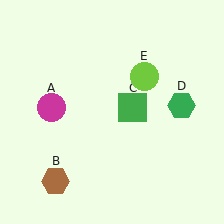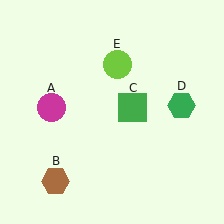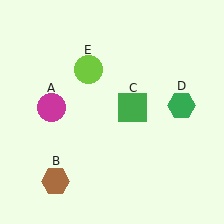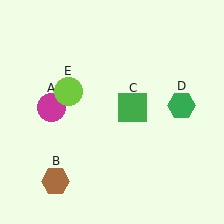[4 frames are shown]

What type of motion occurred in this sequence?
The lime circle (object E) rotated counterclockwise around the center of the scene.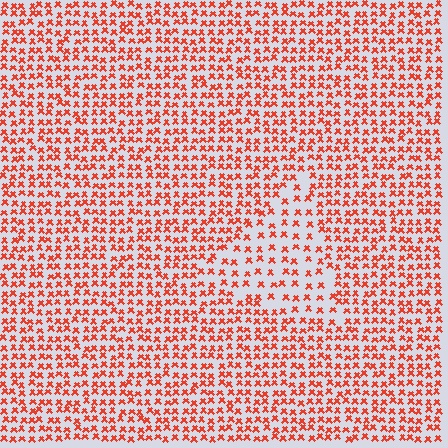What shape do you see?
I see a triangle.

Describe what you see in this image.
The image contains small red elements arranged at two different densities. A triangle-shaped region is visible where the elements are less densely packed than the surrounding area.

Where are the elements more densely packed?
The elements are more densely packed outside the triangle boundary.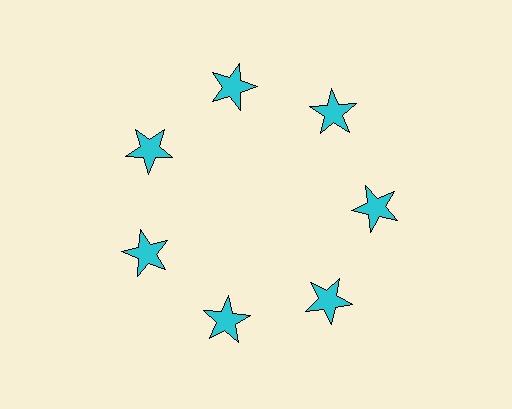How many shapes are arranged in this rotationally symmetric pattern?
There are 7 shapes, arranged in 7 groups of 1.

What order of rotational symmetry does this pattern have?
This pattern has 7-fold rotational symmetry.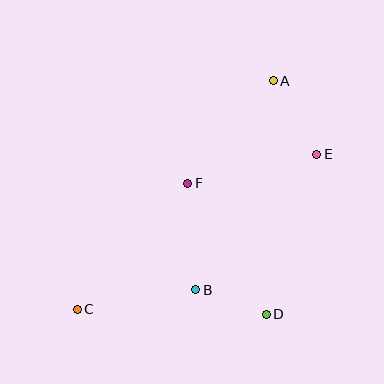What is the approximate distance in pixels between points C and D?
The distance between C and D is approximately 189 pixels.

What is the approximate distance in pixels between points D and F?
The distance between D and F is approximately 153 pixels.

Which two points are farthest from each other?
Points A and C are farthest from each other.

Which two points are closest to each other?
Points B and D are closest to each other.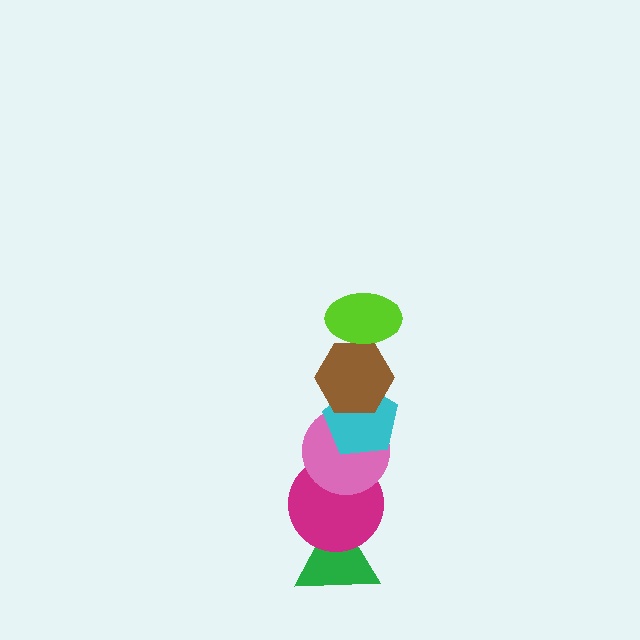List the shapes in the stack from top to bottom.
From top to bottom: the lime ellipse, the brown hexagon, the cyan pentagon, the pink circle, the magenta circle, the green triangle.